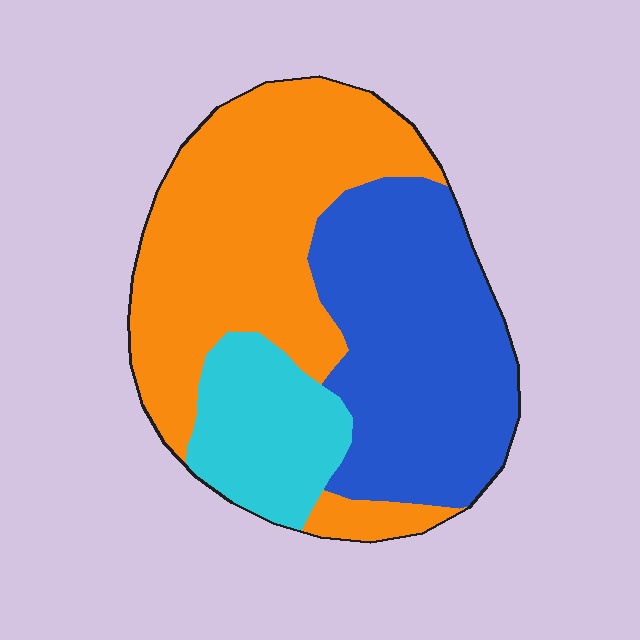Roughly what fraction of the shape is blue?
Blue covers 38% of the shape.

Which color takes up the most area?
Orange, at roughly 45%.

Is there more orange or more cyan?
Orange.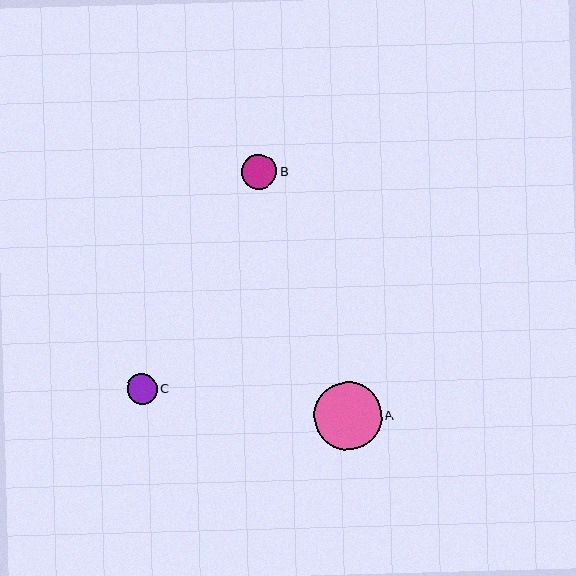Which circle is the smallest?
Circle C is the smallest with a size of approximately 30 pixels.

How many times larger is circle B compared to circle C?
Circle B is approximately 1.1 times the size of circle C.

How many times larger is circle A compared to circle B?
Circle A is approximately 2.0 times the size of circle B.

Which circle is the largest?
Circle A is the largest with a size of approximately 68 pixels.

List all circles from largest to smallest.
From largest to smallest: A, B, C.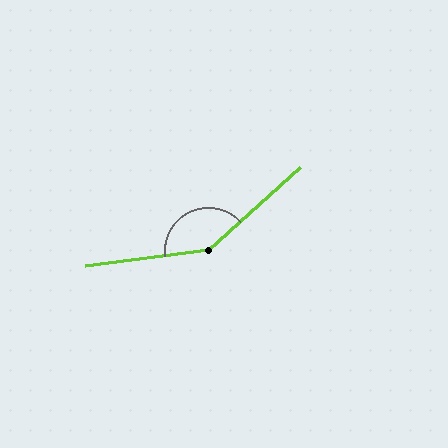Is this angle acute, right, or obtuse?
It is obtuse.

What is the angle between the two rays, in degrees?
Approximately 145 degrees.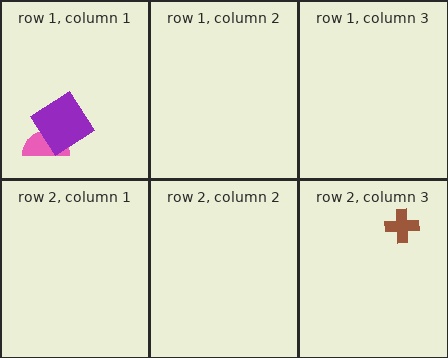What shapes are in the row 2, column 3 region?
The brown cross.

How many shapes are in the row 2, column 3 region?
1.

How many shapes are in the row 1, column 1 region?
2.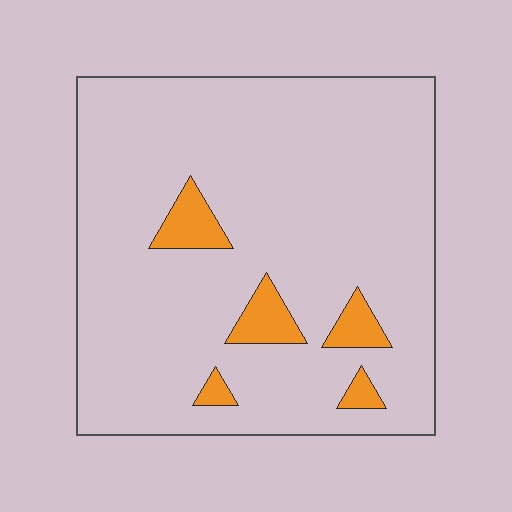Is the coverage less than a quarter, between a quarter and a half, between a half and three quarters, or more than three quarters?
Less than a quarter.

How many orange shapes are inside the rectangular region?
5.